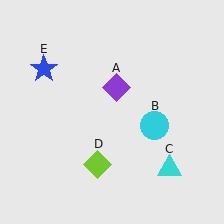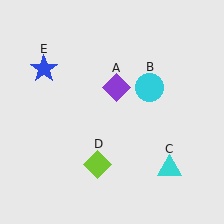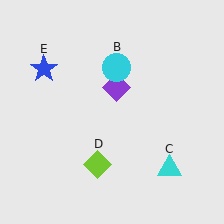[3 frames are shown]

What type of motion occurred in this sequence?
The cyan circle (object B) rotated counterclockwise around the center of the scene.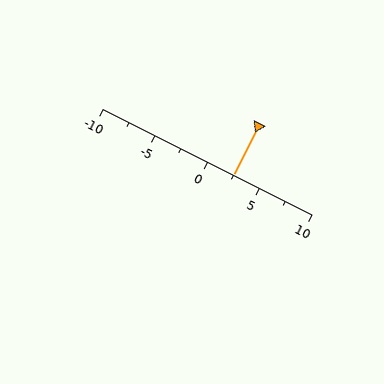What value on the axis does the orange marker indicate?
The marker indicates approximately 2.5.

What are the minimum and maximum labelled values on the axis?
The axis runs from -10 to 10.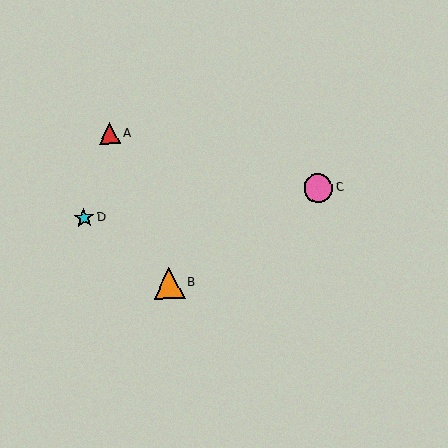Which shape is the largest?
The orange triangle (labeled B) is the largest.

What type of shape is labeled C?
Shape C is a pink circle.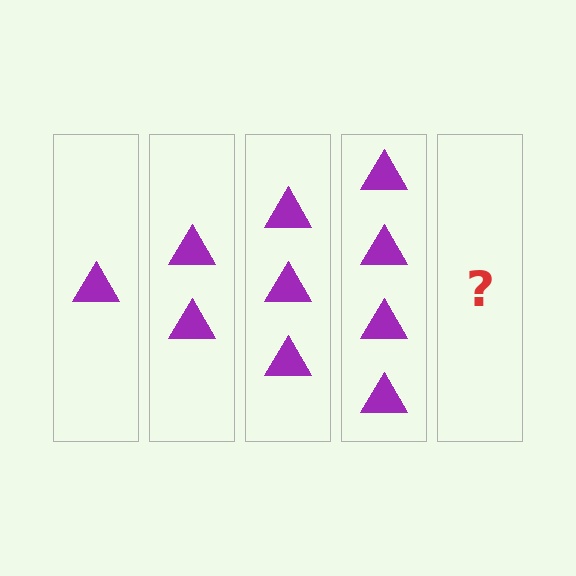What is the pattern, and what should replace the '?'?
The pattern is that each step adds one more triangle. The '?' should be 5 triangles.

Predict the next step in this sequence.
The next step is 5 triangles.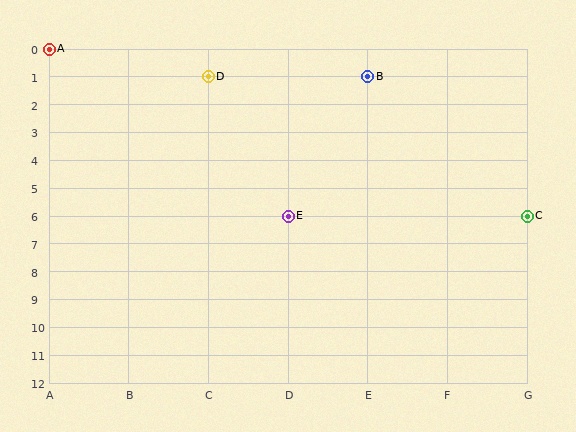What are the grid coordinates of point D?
Point D is at grid coordinates (C, 1).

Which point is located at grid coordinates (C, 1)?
Point D is at (C, 1).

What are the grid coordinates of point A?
Point A is at grid coordinates (A, 0).